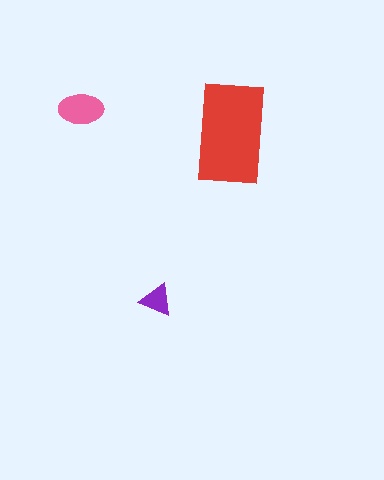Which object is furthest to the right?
The red rectangle is rightmost.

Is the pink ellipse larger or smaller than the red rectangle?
Smaller.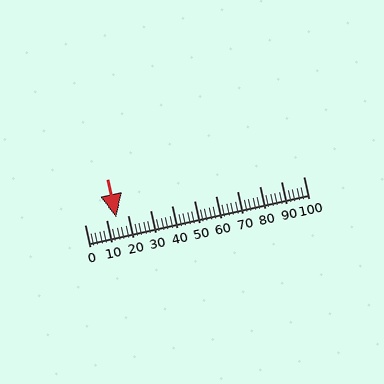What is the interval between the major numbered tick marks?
The major tick marks are spaced 10 units apart.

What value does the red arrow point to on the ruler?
The red arrow points to approximately 15.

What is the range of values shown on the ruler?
The ruler shows values from 0 to 100.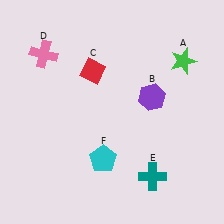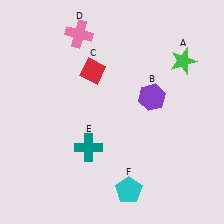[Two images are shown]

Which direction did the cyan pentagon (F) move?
The cyan pentagon (F) moved down.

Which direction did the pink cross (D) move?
The pink cross (D) moved right.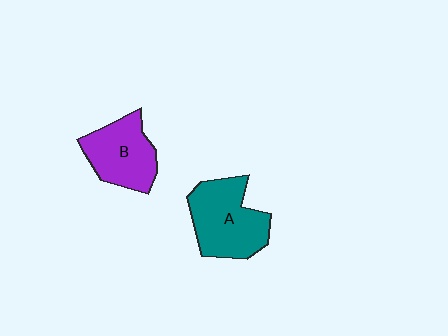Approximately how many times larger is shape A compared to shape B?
Approximately 1.2 times.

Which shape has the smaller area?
Shape B (purple).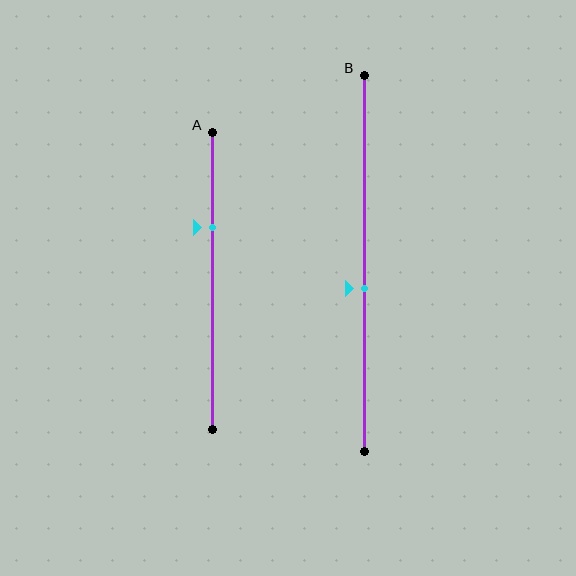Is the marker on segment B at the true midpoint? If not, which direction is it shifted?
No, the marker on segment B is shifted downward by about 7% of the segment length.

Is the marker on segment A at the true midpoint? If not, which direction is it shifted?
No, the marker on segment A is shifted upward by about 18% of the segment length.